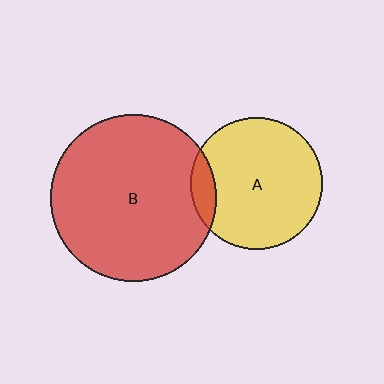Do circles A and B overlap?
Yes.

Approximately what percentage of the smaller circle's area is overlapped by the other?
Approximately 10%.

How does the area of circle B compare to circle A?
Approximately 1.6 times.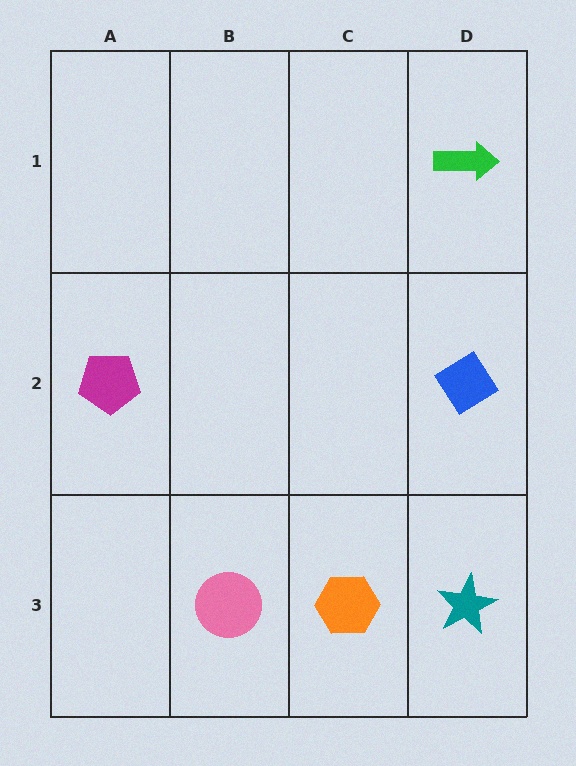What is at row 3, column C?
An orange hexagon.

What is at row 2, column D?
A blue diamond.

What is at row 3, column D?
A teal star.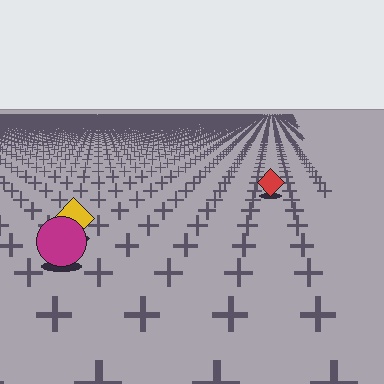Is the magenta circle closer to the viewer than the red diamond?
Yes. The magenta circle is closer — you can tell from the texture gradient: the ground texture is coarser near it.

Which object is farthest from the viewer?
The red diamond is farthest from the viewer. It appears smaller and the ground texture around it is denser.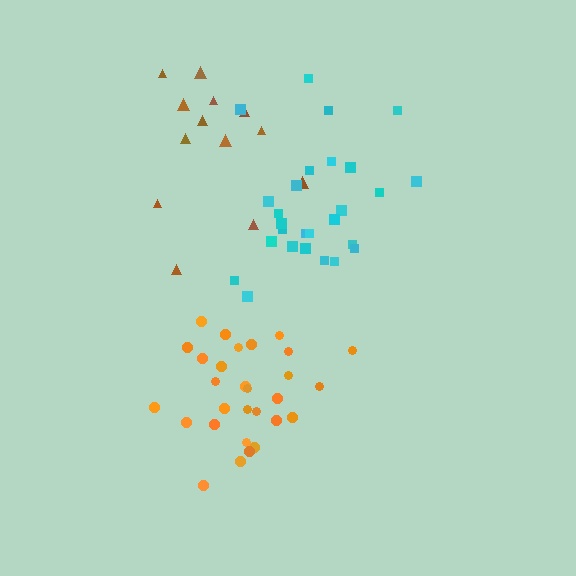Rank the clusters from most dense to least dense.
orange, cyan, brown.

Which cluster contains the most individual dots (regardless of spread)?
Orange (29).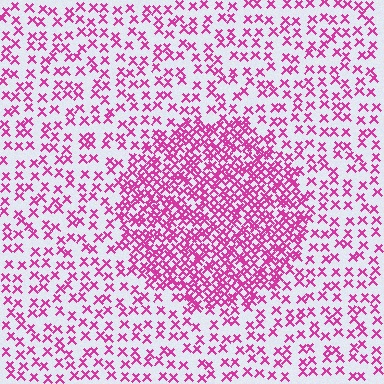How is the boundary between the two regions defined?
The boundary is defined by a change in element density (approximately 2.5x ratio). All elements are the same color, size, and shape.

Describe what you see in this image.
The image contains small magenta elements arranged at two different densities. A circle-shaped region is visible where the elements are more densely packed than the surrounding area.